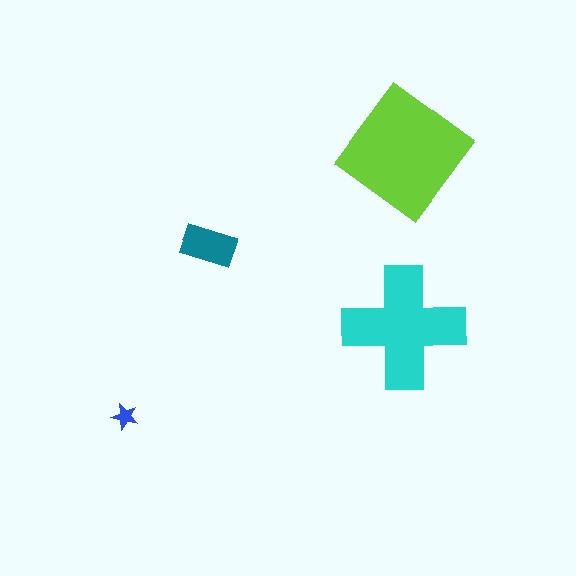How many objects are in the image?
There are 4 objects in the image.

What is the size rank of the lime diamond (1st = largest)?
1st.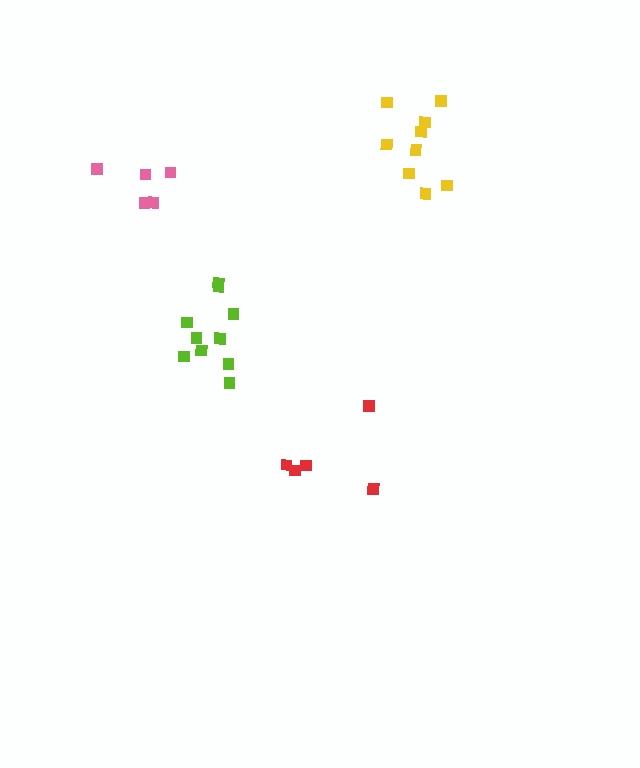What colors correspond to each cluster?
The clusters are colored: red, yellow, pink, lime.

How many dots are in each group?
Group 1: 5 dots, Group 2: 9 dots, Group 3: 5 dots, Group 4: 10 dots (29 total).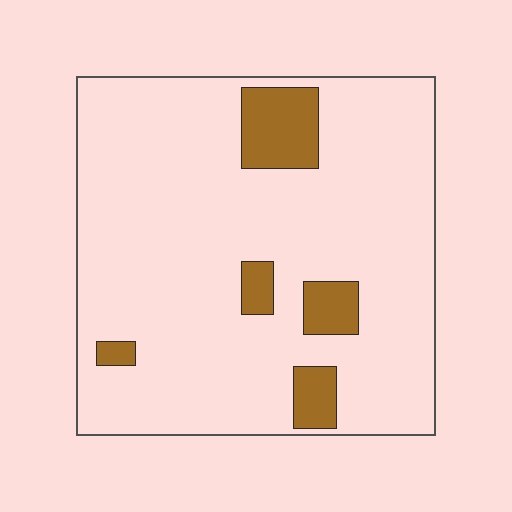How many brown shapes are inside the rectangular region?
5.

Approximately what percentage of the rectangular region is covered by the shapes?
Approximately 10%.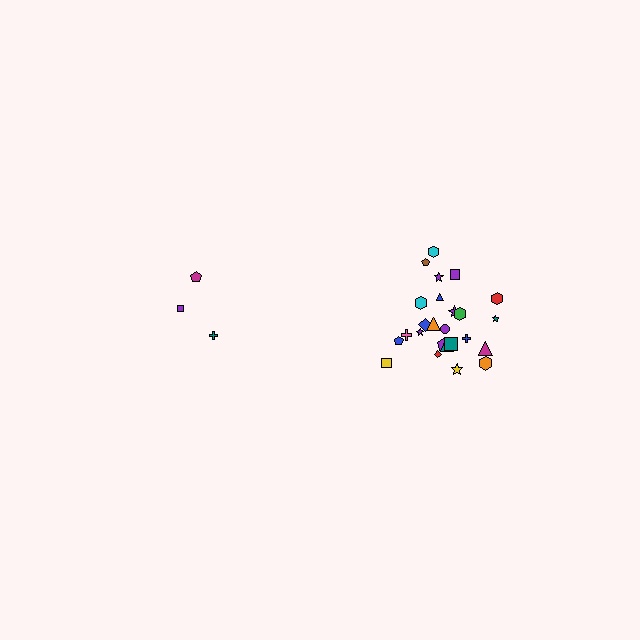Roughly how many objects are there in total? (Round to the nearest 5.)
Roughly 30 objects in total.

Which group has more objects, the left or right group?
The right group.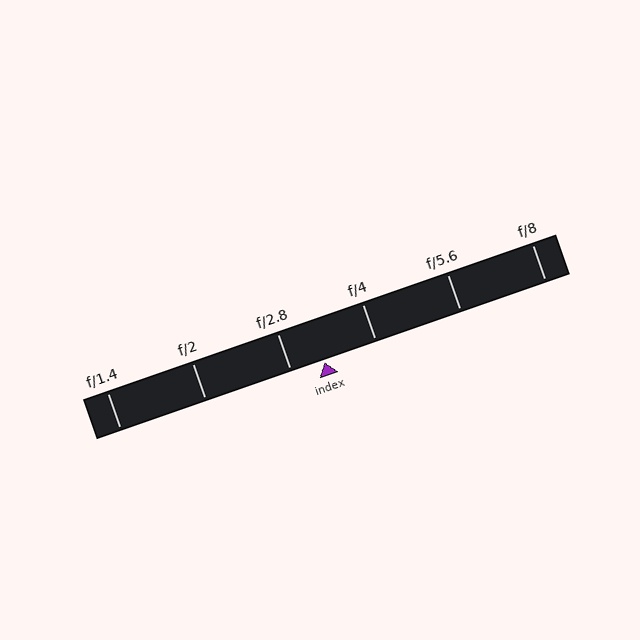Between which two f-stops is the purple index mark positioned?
The index mark is between f/2.8 and f/4.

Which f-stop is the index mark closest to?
The index mark is closest to f/2.8.